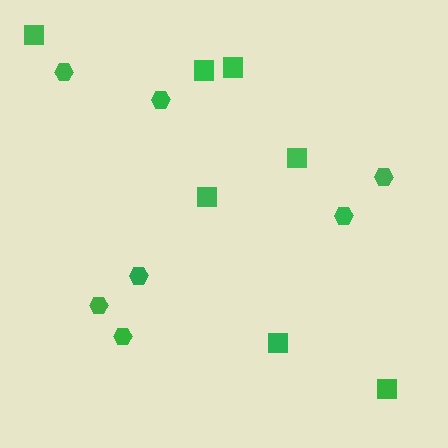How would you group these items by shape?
There are 2 groups: one group of hexagons (7) and one group of squares (7).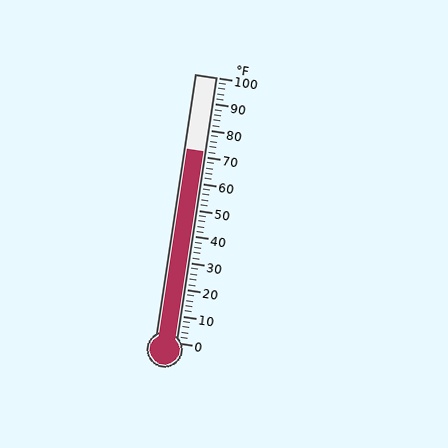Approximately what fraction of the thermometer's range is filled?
The thermometer is filled to approximately 70% of its range.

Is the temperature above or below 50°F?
The temperature is above 50°F.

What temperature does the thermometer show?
The thermometer shows approximately 72°F.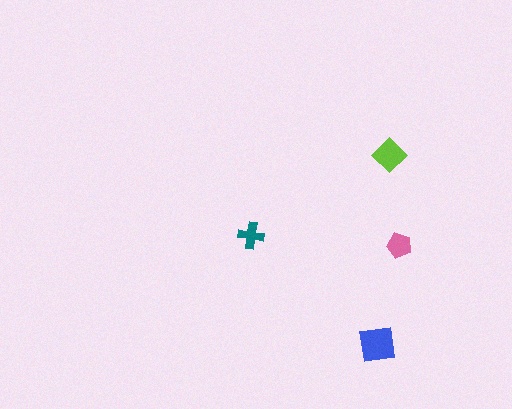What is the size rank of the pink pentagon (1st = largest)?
3rd.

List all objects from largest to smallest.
The blue square, the lime diamond, the pink pentagon, the teal cross.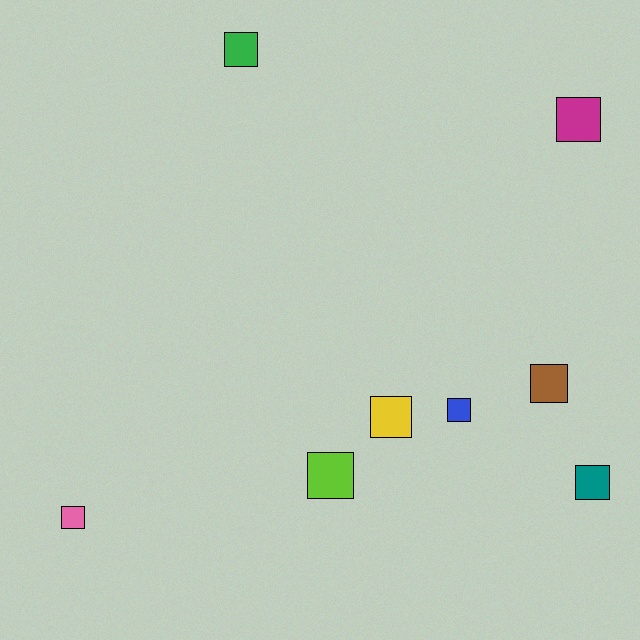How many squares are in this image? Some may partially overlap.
There are 8 squares.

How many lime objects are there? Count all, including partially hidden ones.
There is 1 lime object.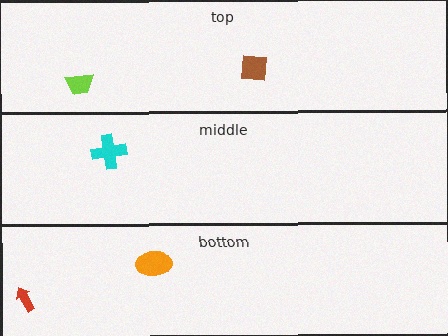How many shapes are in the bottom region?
2.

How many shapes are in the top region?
2.